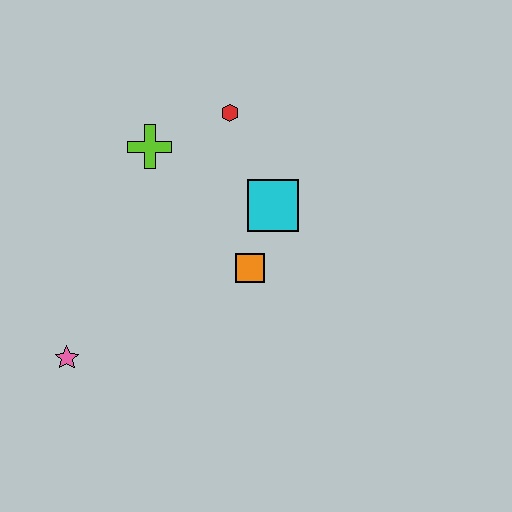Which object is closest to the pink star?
The orange square is closest to the pink star.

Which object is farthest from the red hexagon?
The pink star is farthest from the red hexagon.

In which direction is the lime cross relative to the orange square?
The lime cross is above the orange square.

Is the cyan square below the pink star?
No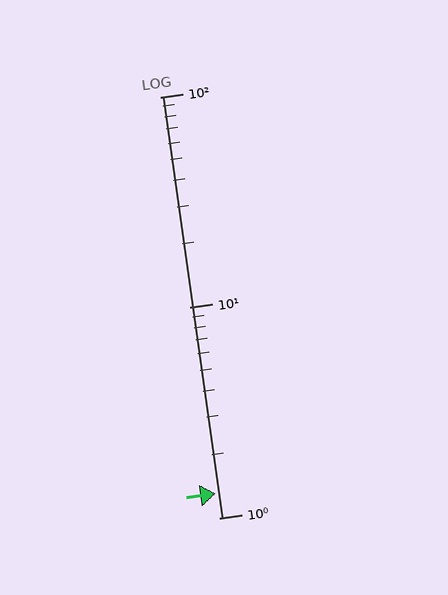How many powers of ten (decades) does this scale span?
The scale spans 2 decades, from 1 to 100.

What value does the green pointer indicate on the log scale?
The pointer indicates approximately 1.3.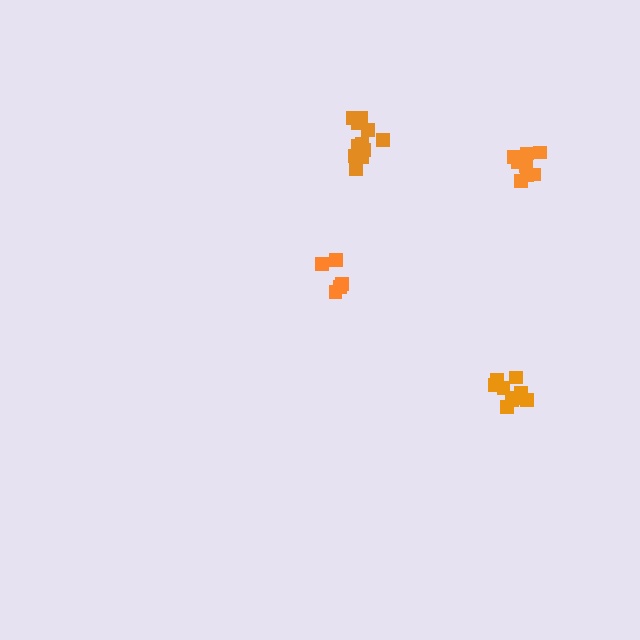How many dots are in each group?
Group 1: 9 dots, Group 2: 10 dots, Group 3: 5 dots, Group 4: 11 dots (35 total).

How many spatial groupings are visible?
There are 4 spatial groupings.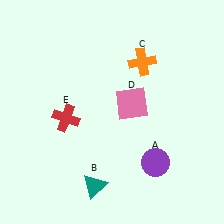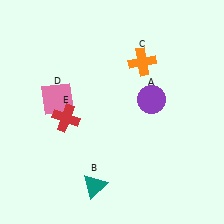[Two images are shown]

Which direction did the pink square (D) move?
The pink square (D) moved left.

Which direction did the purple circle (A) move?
The purple circle (A) moved up.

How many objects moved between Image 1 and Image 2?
2 objects moved between the two images.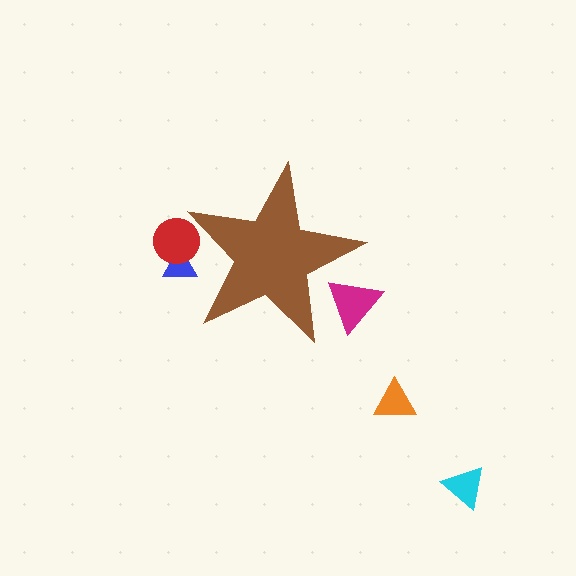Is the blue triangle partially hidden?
Yes, the blue triangle is partially hidden behind the brown star.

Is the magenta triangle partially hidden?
Yes, the magenta triangle is partially hidden behind the brown star.